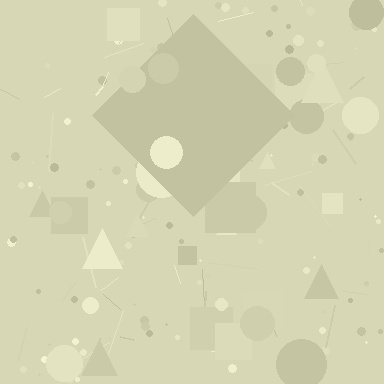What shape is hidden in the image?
A diamond is hidden in the image.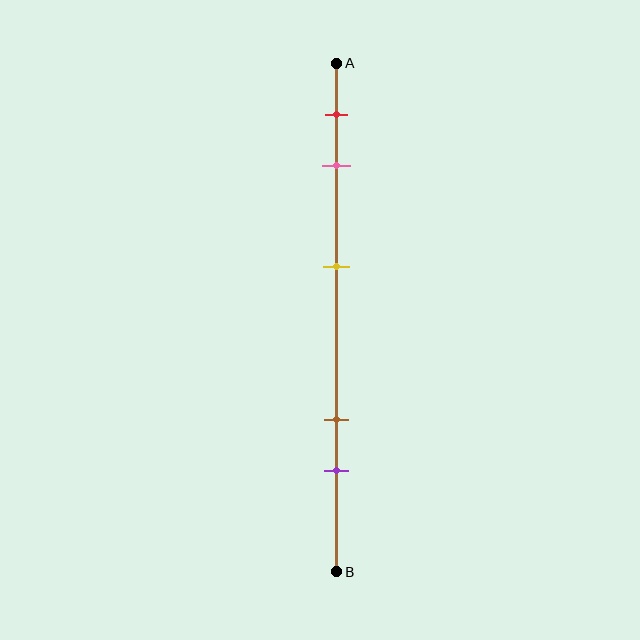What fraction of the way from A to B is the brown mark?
The brown mark is approximately 70% (0.7) of the way from A to B.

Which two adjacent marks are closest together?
The red and pink marks are the closest adjacent pair.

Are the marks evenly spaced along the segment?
No, the marks are not evenly spaced.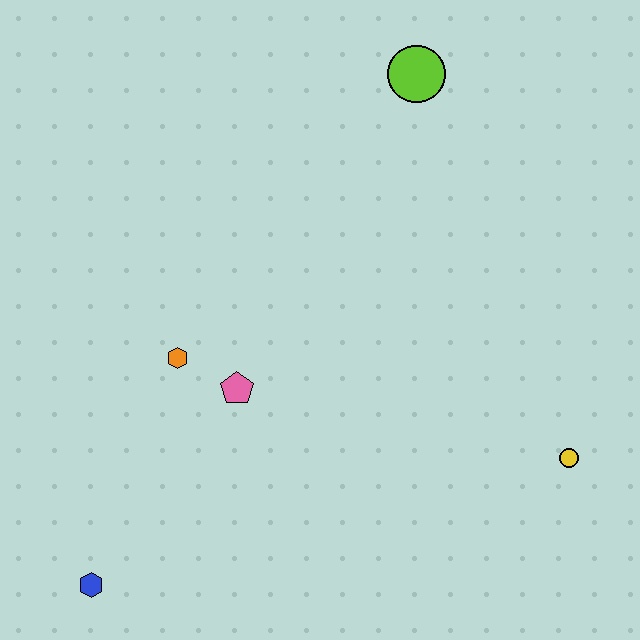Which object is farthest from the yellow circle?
The blue hexagon is farthest from the yellow circle.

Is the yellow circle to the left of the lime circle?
No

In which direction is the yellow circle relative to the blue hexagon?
The yellow circle is to the right of the blue hexagon.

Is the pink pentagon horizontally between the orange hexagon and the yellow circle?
Yes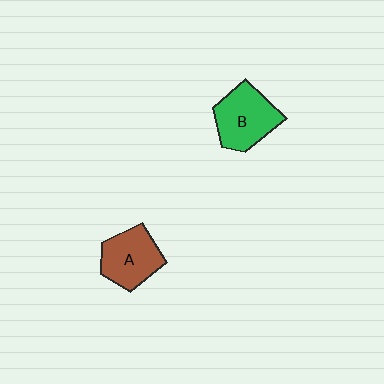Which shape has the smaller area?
Shape A (brown).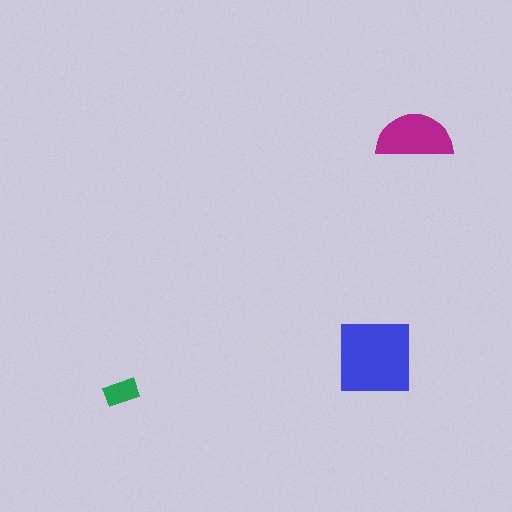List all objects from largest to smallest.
The blue square, the magenta semicircle, the green rectangle.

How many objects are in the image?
There are 3 objects in the image.